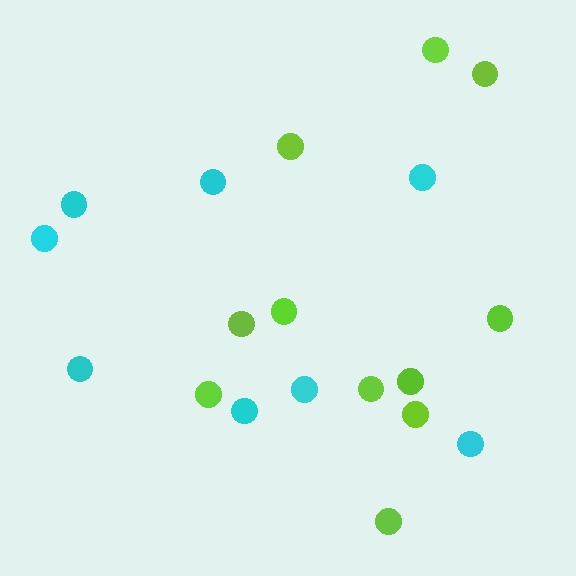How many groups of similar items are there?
There are 2 groups: one group of cyan circles (8) and one group of lime circles (11).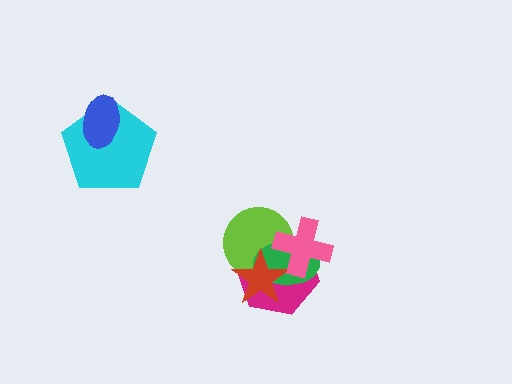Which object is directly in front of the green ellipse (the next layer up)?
The red star is directly in front of the green ellipse.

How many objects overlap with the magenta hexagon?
4 objects overlap with the magenta hexagon.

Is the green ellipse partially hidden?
Yes, it is partially covered by another shape.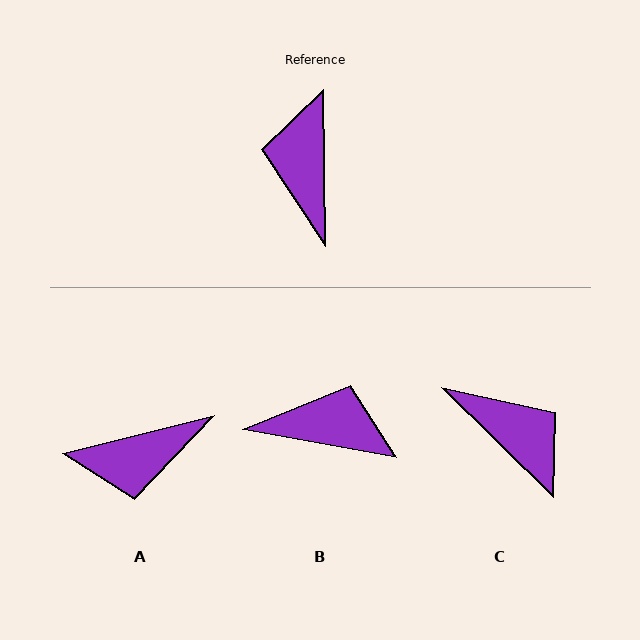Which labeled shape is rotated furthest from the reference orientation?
C, about 136 degrees away.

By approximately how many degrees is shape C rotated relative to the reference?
Approximately 136 degrees clockwise.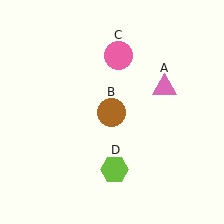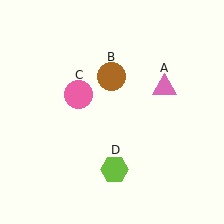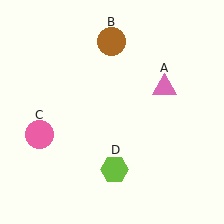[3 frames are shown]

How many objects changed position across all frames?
2 objects changed position: brown circle (object B), pink circle (object C).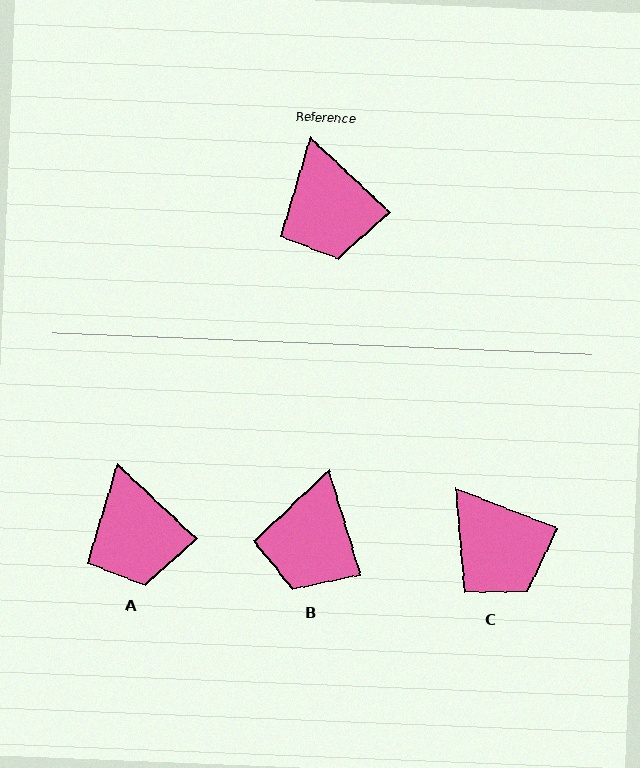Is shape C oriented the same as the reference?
No, it is off by about 22 degrees.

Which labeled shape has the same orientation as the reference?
A.